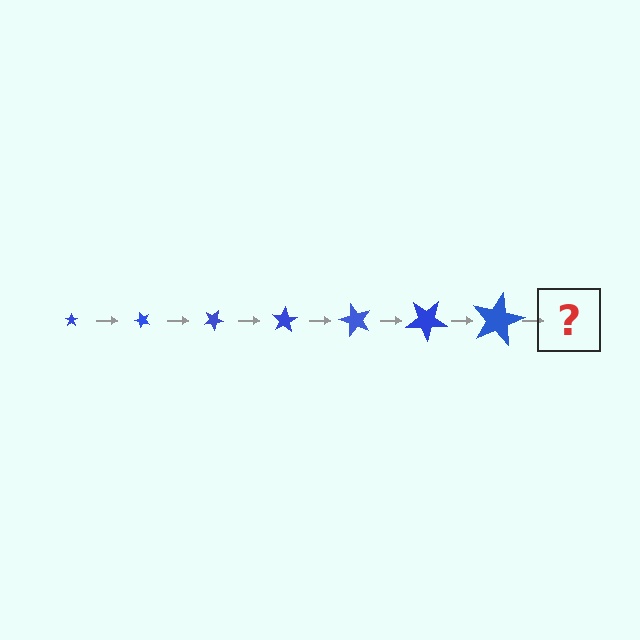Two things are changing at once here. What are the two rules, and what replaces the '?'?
The two rules are that the star grows larger each step and it rotates 50 degrees each step. The '?' should be a star, larger than the previous one and rotated 350 degrees from the start.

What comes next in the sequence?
The next element should be a star, larger than the previous one and rotated 350 degrees from the start.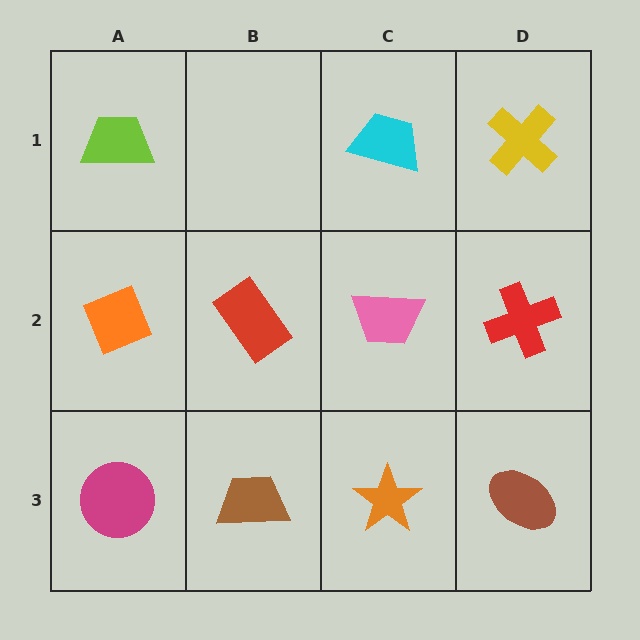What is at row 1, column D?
A yellow cross.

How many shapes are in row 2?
4 shapes.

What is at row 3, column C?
An orange star.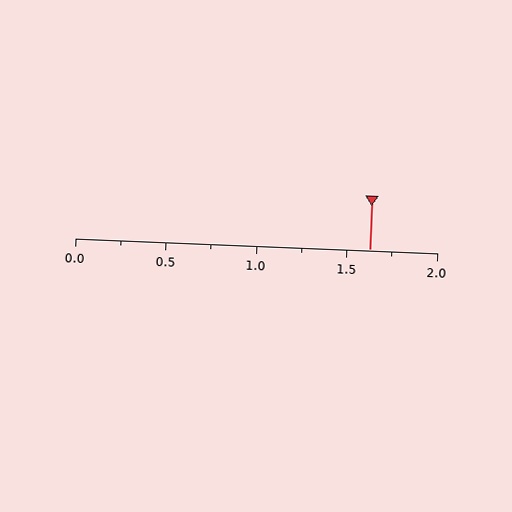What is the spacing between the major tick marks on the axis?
The major ticks are spaced 0.5 apart.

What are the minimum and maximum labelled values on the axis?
The axis runs from 0.0 to 2.0.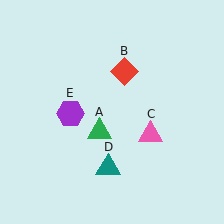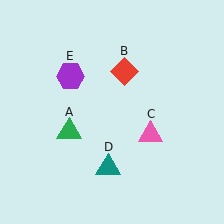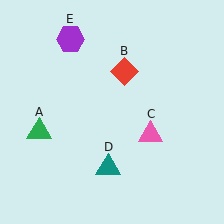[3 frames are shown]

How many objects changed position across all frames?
2 objects changed position: green triangle (object A), purple hexagon (object E).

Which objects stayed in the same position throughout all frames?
Red diamond (object B) and pink triangle (object C) and teal triangle (object D) remained stationary.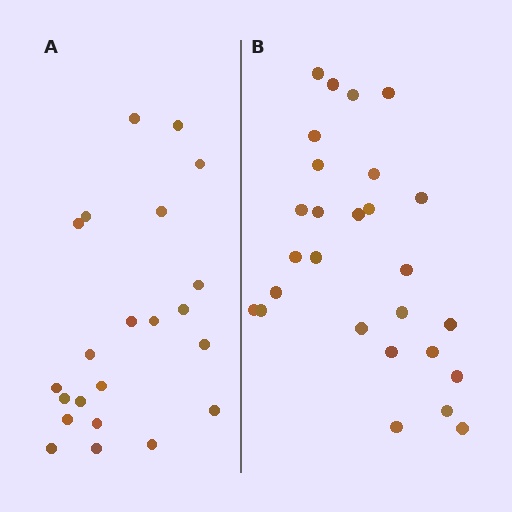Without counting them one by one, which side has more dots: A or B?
Region B (the right region) has more dots.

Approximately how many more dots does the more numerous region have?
Region B has about 5 more dots than region A.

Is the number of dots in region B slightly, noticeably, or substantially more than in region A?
Region B has only slightly more — the two regions are fairly close. The ratio is roughly 1.2 to 1.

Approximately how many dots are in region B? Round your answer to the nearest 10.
About 30 dots. (The exact count is 27, which rounds to 30.)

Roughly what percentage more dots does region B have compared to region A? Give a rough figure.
About 25% more.